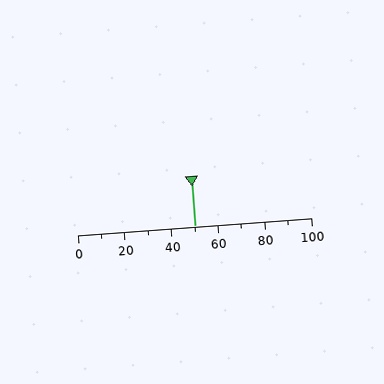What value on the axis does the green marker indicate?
The marker indicates approximately 50.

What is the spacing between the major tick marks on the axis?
The major ticks are spaced 20 apart.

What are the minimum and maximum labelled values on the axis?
The axis runs from 0 to 100.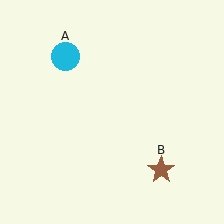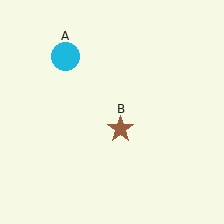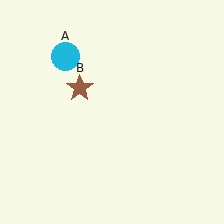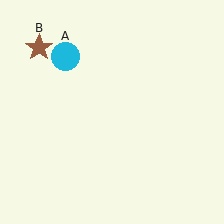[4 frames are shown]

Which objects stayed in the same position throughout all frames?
Cyan circle (object A) remained stationary.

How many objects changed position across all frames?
1 object changed position: brown star (object B).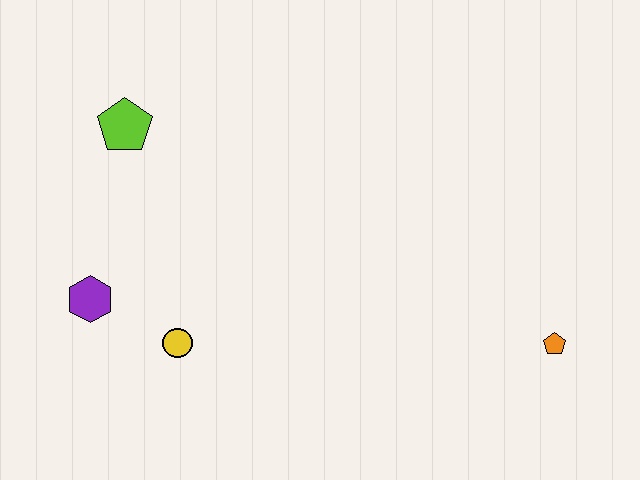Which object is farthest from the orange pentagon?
The lime pentagon is farthest from the orange pentagon.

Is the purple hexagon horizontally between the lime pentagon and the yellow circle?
No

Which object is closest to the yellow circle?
The purple hexagon is closest to the yellow circle.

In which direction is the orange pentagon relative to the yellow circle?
The orange pentagon is to the right of the yellow circle.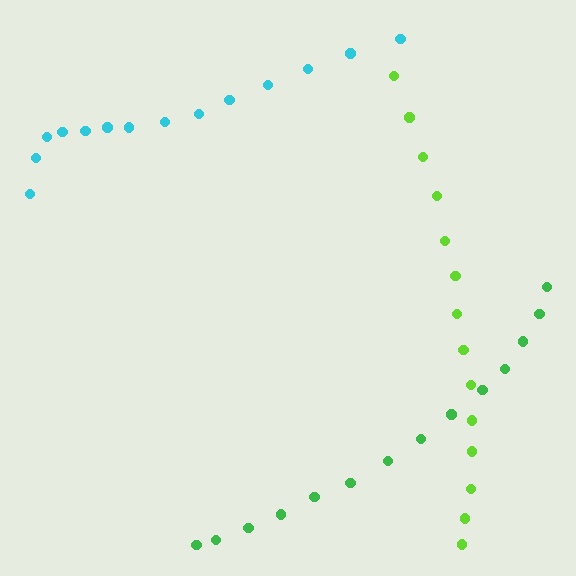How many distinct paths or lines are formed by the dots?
There are 3 distinct paths.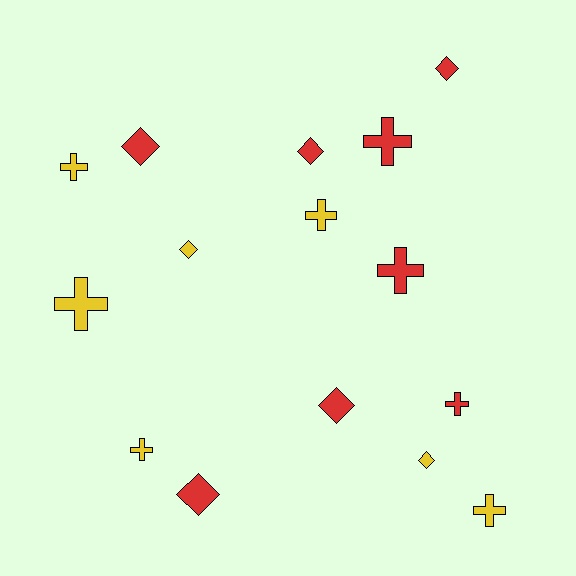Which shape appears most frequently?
Cross, with 8 objects.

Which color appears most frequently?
Red, with 8 objects.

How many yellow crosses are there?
There are 5 yellow crosses.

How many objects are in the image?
There are 15 objects.